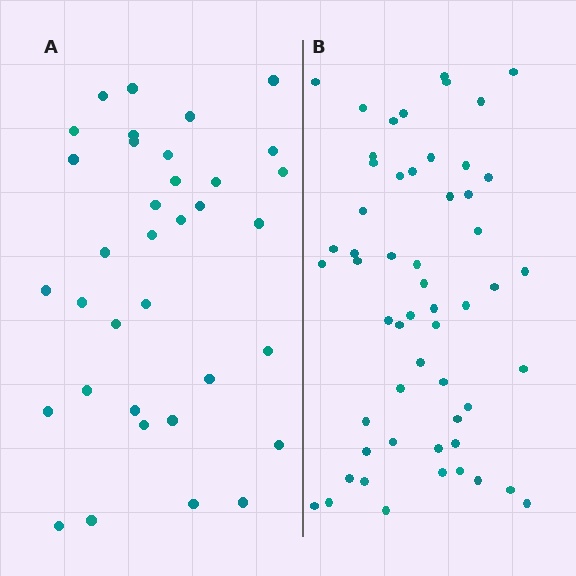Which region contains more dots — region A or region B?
Region B (the right region) has more dots.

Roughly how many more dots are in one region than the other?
Region B has approximately 20 more dots than region A.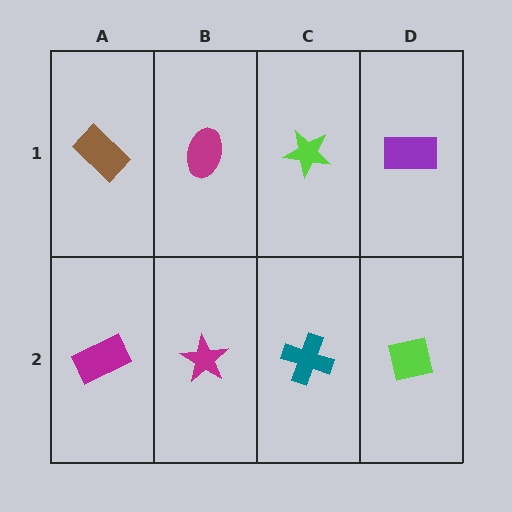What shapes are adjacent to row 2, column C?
A lime star (row 1, column C), a magenta star (row 2, column B), a lime square (row 2, column D).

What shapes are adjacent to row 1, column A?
A magenta rectangle (row 2, column A), a magenta ellipse (row 1, column B).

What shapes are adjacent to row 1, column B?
A magenta star (row 2, column B), a brown rectangle (row 1, column A), a lime star (row 1, column C).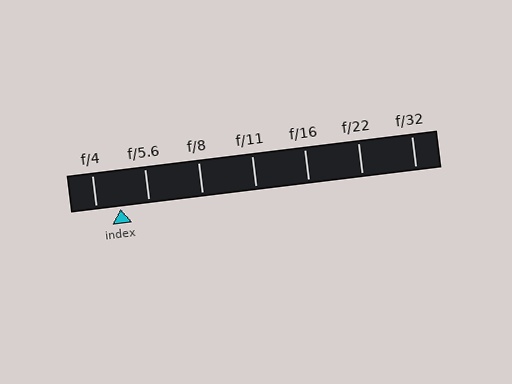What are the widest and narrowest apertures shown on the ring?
The widest aperture shown is f/4 and the narrowest is f/32.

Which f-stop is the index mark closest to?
The index mark is closest to f/4.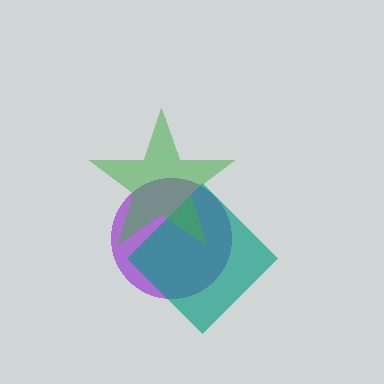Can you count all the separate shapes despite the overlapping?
Yes, there are 3 separate shapes.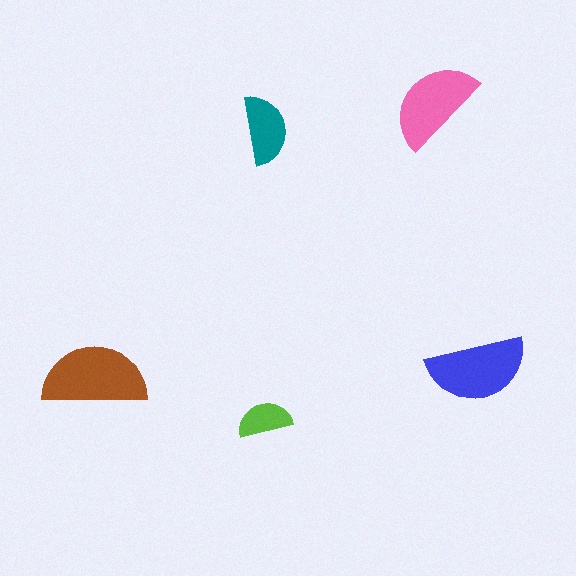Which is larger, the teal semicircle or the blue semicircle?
The blue one.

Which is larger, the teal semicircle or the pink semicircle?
The pink one.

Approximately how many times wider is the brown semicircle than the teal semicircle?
About 1.5 times wider.